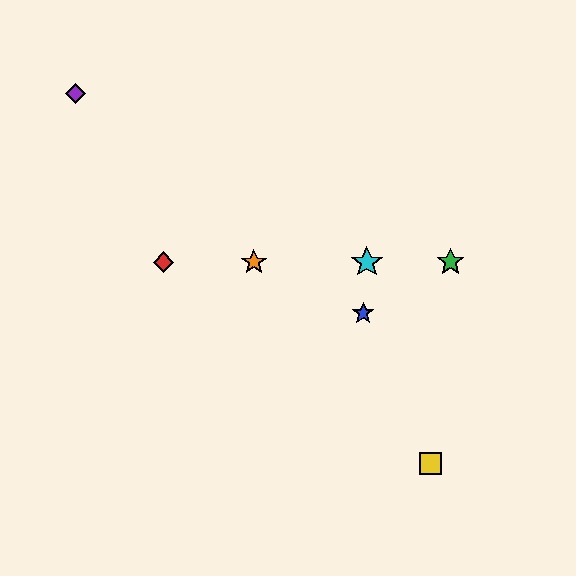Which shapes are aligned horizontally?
The red diamond, the green star, the orange star, the cyan star are aligned horizontally.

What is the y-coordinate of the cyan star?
The cyan star is at y≈262.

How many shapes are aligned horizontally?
4 shapes (the red diamond, the green star, the orange star, the cyan star) are aligned horizontally.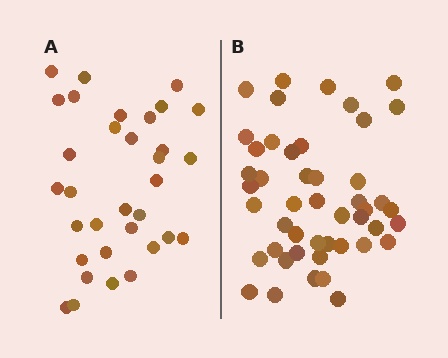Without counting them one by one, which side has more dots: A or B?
Region B (the right region) has more dots.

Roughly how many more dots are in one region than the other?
Region B has approximately 15 more dots than region A.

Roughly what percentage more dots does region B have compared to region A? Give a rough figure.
About 40% more.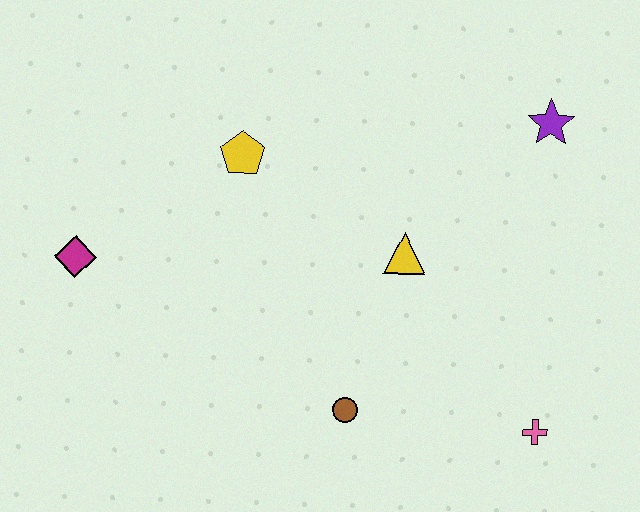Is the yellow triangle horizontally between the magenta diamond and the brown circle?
No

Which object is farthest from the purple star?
The magenta diamond is farthest from the purple star.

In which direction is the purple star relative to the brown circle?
The purple star is above the brown circle.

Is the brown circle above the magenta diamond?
No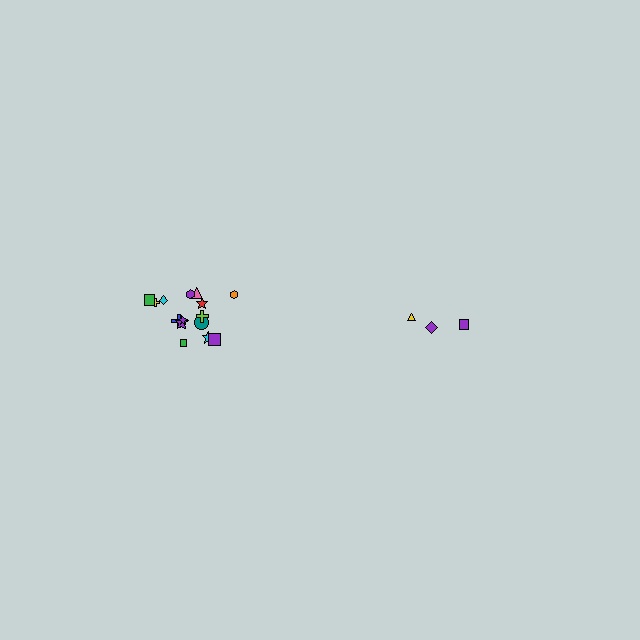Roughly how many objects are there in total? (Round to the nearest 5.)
Roughly 20 objects in total.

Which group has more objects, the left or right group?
The left group.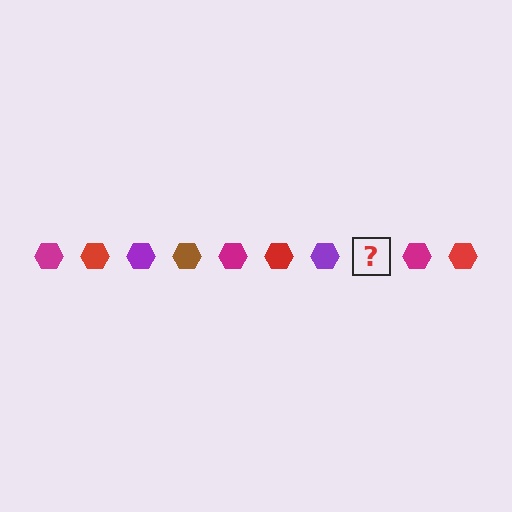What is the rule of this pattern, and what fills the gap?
The rule is that the pattern cycles through magenta, red, purple, brown hexagons. The gap should be filled with a brown hexagon.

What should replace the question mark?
The question mark should be replaced with a brown hexagon.